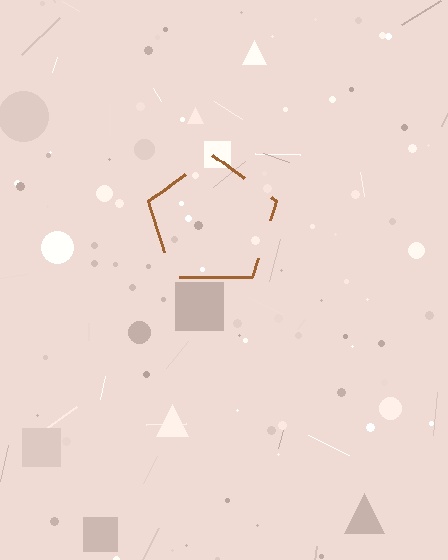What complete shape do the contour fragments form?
The contour fragments form a pentagon.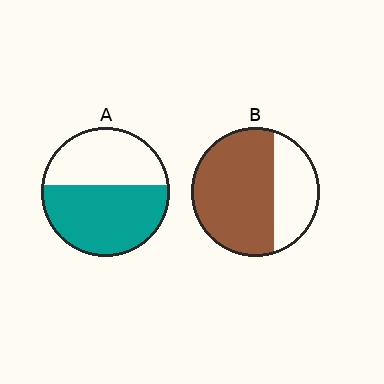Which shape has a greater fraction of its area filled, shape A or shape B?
Shape B.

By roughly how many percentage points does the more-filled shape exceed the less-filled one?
By roughly 10 percentage points (B over A).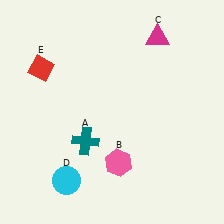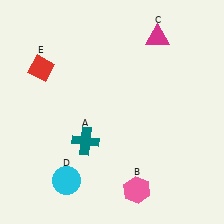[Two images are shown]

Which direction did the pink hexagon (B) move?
The pink hexagon (B) moved down.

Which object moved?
The pink hexagon (B) moved down.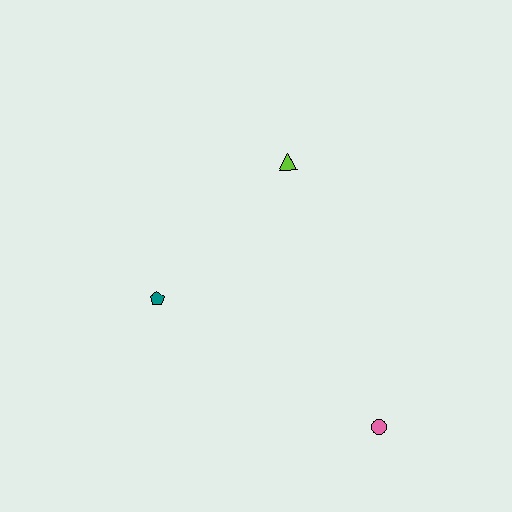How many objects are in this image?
There are 3 objects.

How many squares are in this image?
There are no squares.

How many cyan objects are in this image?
There are no cyan objects.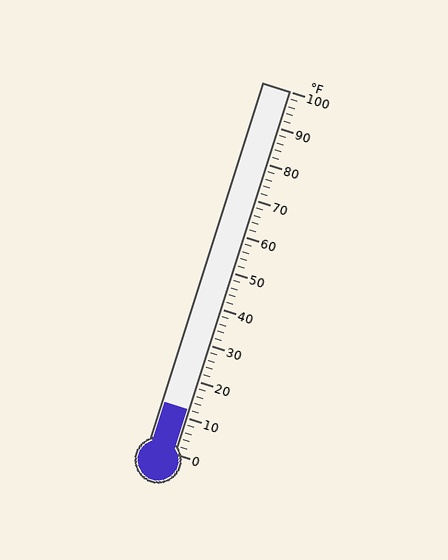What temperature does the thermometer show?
The thermometer shows approximately 12°F.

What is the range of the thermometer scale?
The thermometer scale ranges from 0°F to 100°F.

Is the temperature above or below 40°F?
The temperature is below 40°F.